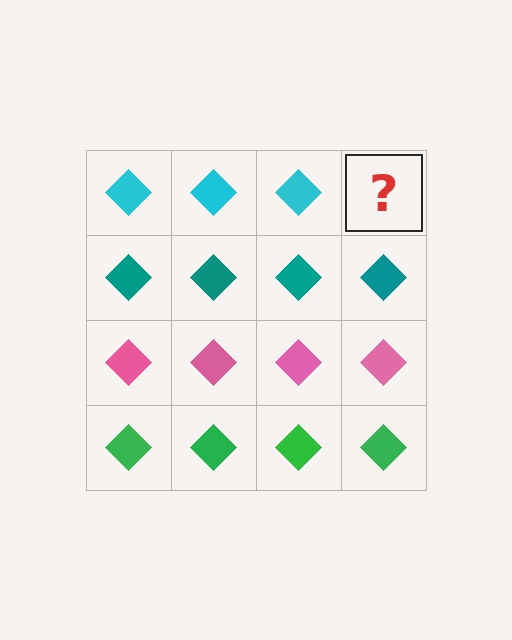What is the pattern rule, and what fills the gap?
The rule is that each row has a consistent color. The gap should be filled with a cyan diamond.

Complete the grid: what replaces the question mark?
The question mark should be replaced with a cyan diamond.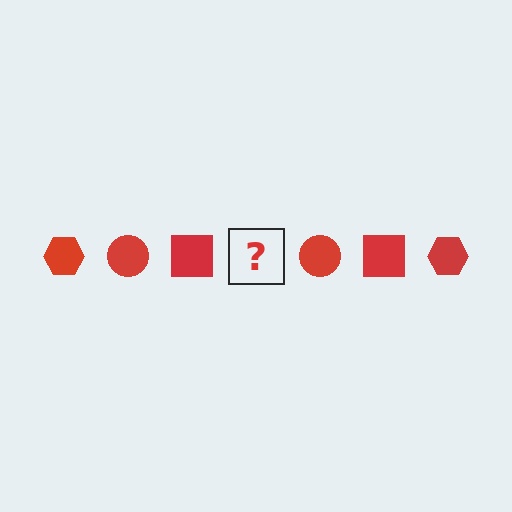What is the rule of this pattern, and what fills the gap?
The rule is that the pattern cycles through hexagon, circle, square shapes in red. The gap should be filled with a red hexagon.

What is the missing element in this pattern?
The missing element is a red hexagon.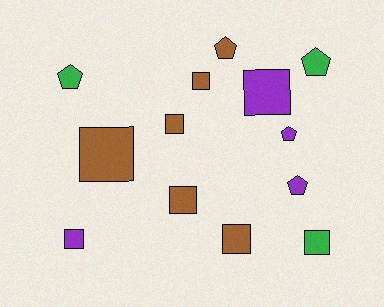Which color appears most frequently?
Brown, with 6 objects.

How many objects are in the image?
There are 13 objects.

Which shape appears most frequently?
Square, with 8 objects.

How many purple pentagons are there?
There are 2 purple pentagons.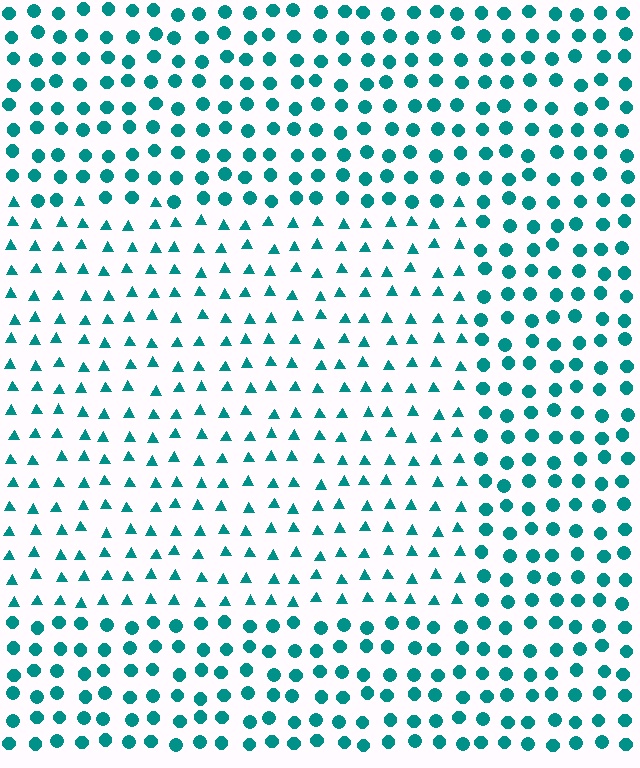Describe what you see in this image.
The image is filled with small teal elements arranged in a uniform grid. A rectangle-shaped region contains triangles, while the surrounding area contains circles. The boundary is defined purely by the change in element shape.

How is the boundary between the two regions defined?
The boundary is defined by a change in element shape: triangles inside vs. circles outside. All elements share the same color and spacing.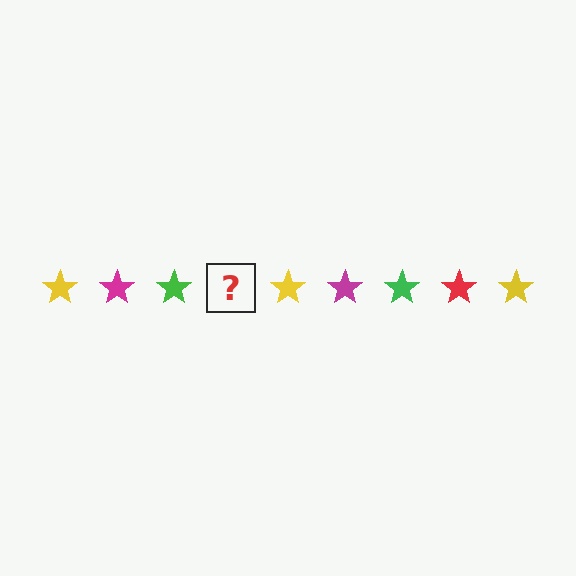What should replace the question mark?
The question mark should be replaced with a red star.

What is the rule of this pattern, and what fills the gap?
The rule is that the pattern cycles through yellow, magenta, green, red stars. The gap should be filled with a red star.